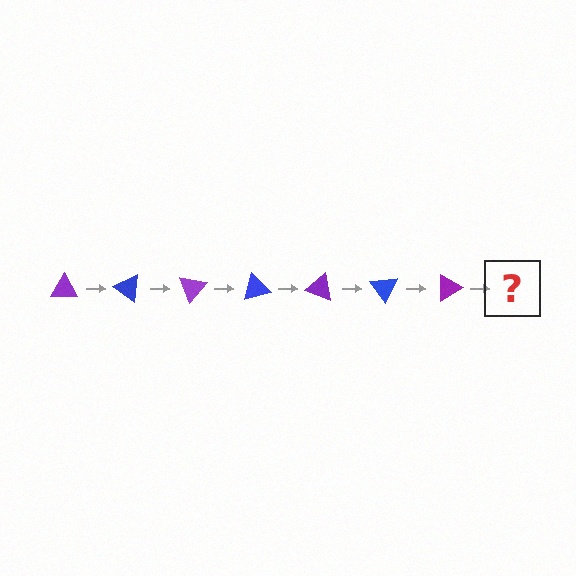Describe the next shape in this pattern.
It should be a blue triangle, rotated 245 degrees from the start.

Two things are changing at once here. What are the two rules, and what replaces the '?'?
The two rules are that it rotates 35 degrees each step and the color cycles through purple and blue. The '?' should be a blue triangle, rotated 245 degrees from the start.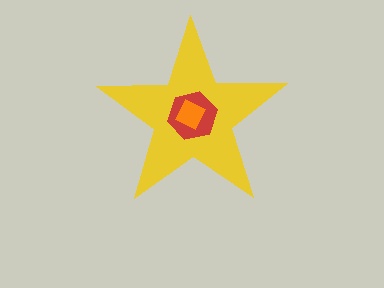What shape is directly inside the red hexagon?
The orange diamond.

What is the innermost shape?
The orange diamond.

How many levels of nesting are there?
3.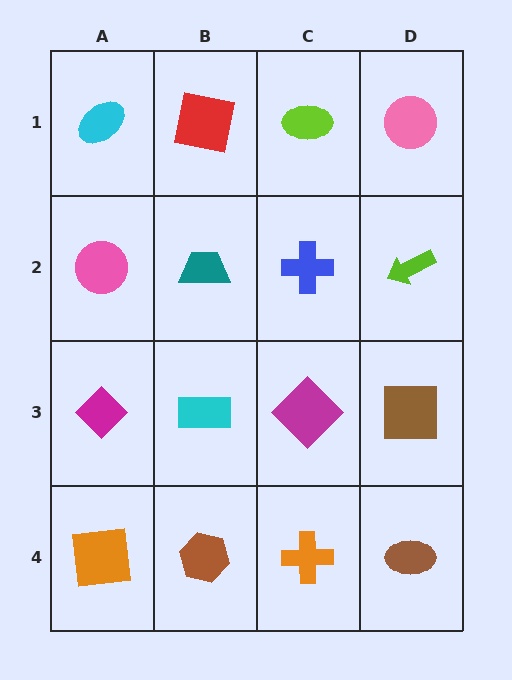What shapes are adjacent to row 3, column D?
A lime arrow (row 2, column D), a brown ellipse (row 4, column D), a magenta diamond (row 3, column C).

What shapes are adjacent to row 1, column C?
A blue cross (row 2, column C), a red square (row 1, column B), a pink circle (row 1, column D).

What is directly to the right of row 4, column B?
An orange cross.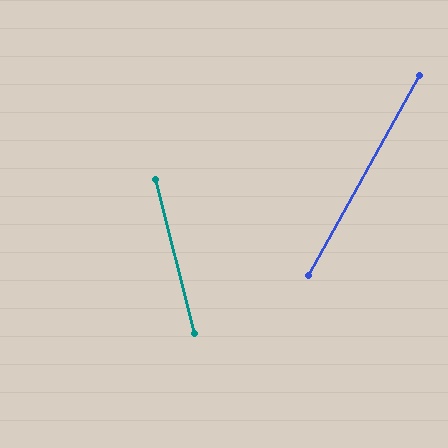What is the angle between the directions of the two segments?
Approximately 43 degrees.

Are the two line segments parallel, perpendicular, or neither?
Neither parallel nor perpendicular — they differ by about 43°.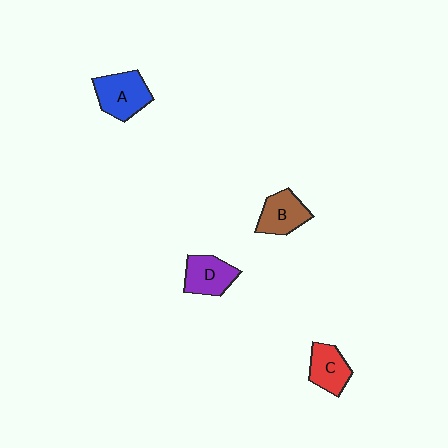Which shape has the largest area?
Shape A (blue).